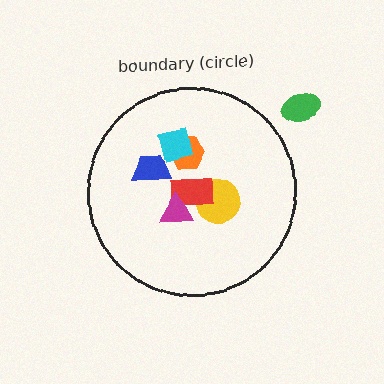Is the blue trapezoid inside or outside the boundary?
Inside.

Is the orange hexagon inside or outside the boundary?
Inside.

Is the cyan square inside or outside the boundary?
Inside.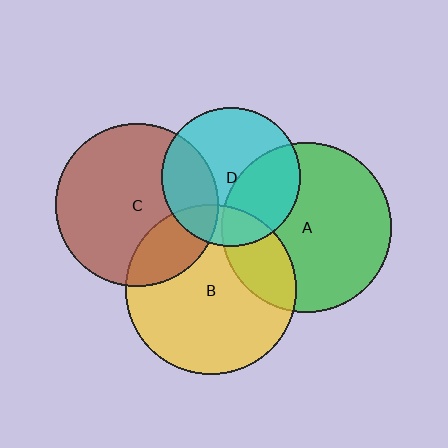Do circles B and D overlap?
Yes.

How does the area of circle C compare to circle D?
Approximately 1.4 times.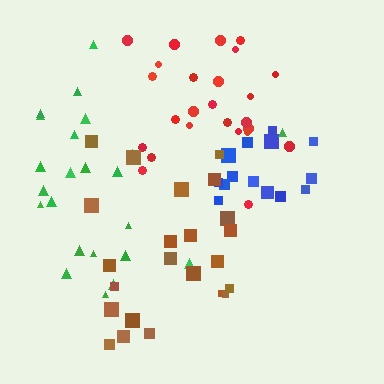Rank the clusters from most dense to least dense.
blue, red, brown, green.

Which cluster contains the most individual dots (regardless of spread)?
Red (25).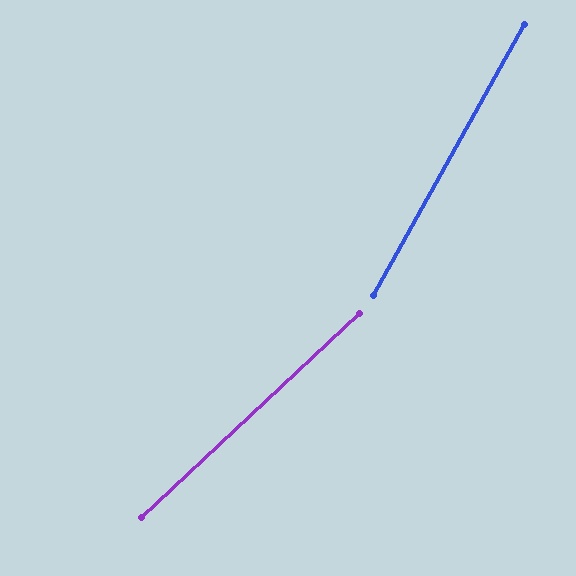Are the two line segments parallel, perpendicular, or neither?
Neither parallel nor perpendicular — they differ by about 18°.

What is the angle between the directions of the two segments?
Approximately 18 degrees.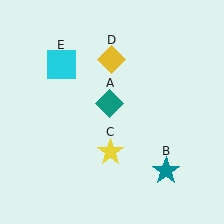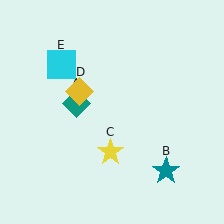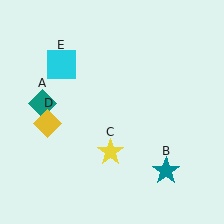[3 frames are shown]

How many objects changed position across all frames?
2 objects changed position: teal diamond (object A), yellow diamond (object D).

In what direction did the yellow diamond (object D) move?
The yellow diamond (object D) moved down and to the left.